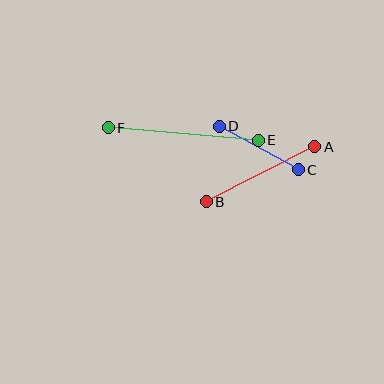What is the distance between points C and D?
The distance is approximately 90 pixels.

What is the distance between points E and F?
The distance is approximately 151 pixels.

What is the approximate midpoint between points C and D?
The midpoint is at approximately (259, 148) pixels.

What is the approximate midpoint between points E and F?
The midpoint is at approximately (183, 134) pixels.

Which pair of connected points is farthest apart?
Points E and F are farthest apart.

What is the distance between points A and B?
The distance is approximately 121 pixels.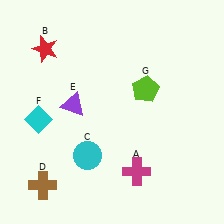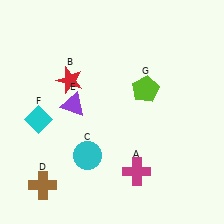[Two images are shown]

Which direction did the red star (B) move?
The red star (B) moved down.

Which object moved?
The red star (B) moved down.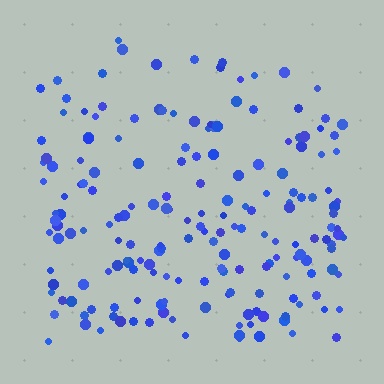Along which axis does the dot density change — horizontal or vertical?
Vertical.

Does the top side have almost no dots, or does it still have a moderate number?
Still a moderate number, just noticeably fewer than the bottom.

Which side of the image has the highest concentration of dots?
The bottom.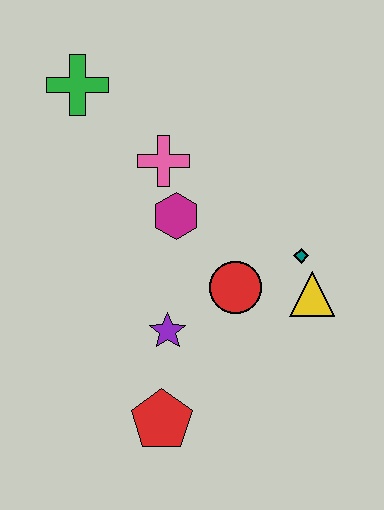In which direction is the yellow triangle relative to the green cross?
The yellow triangle is to the right of the green cross.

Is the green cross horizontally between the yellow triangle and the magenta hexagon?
No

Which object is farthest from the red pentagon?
The green cross is farthest from the red pentagon.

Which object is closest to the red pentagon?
The purple star is closest to the red pentagon.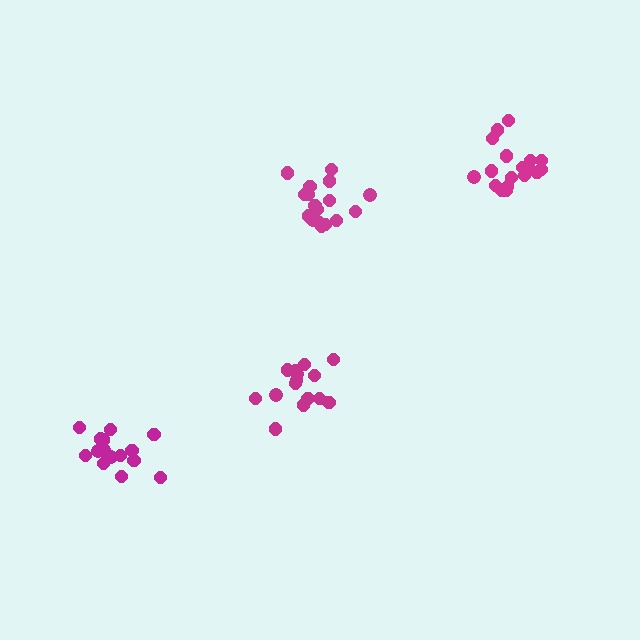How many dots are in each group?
Group 1: 15 dots, Group 2: 17 dots, Group 3: 15 dots, Group 4: 19 dots (66 total).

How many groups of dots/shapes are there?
There are 4 groups.